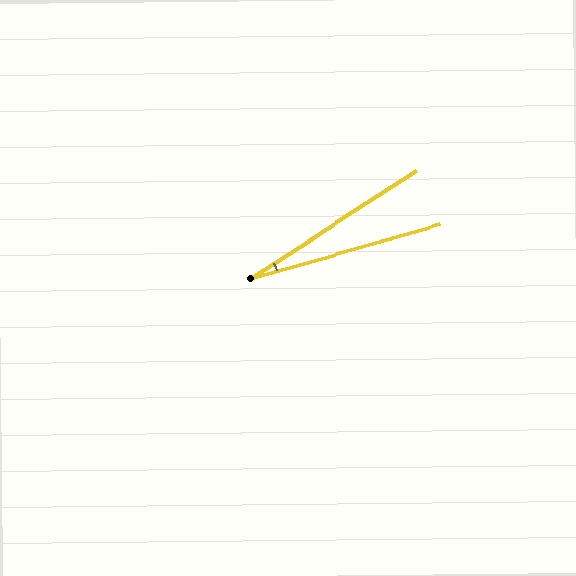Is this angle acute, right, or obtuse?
It is acute.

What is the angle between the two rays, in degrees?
Approximately 17 degrees.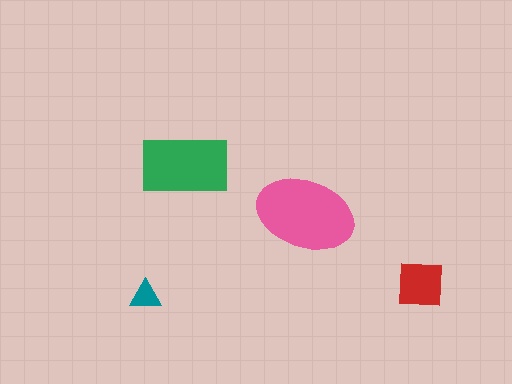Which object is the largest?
The pink ellipse.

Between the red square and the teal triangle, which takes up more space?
The red square.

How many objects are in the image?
There are 4 objects in the image.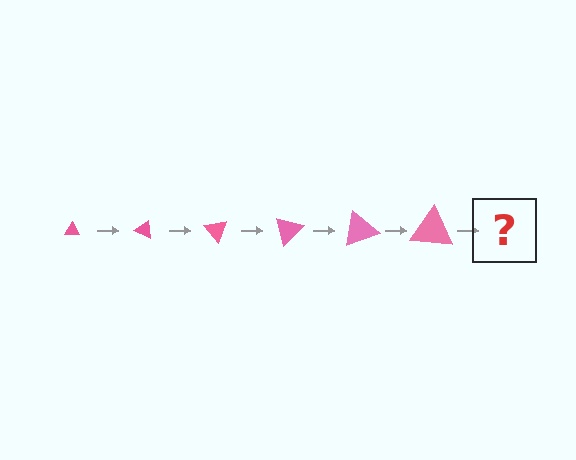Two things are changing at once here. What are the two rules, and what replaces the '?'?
The two rules are that the triangle grows larger each step and it rotates 25 degrees each step. The '?' should be a triangle, larger than the previous one and rotated 150 degrees from the start.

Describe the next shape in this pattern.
It should be a triangle, larger than the previous one and rotated 150 degrees from the start.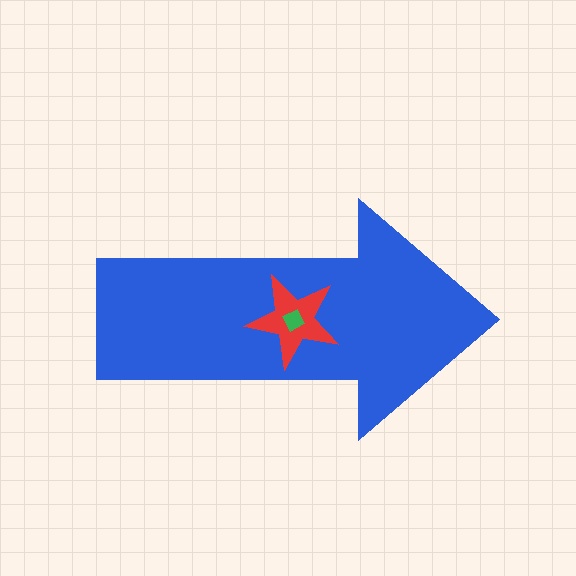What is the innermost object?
The green diamond.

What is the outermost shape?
The blue arrow.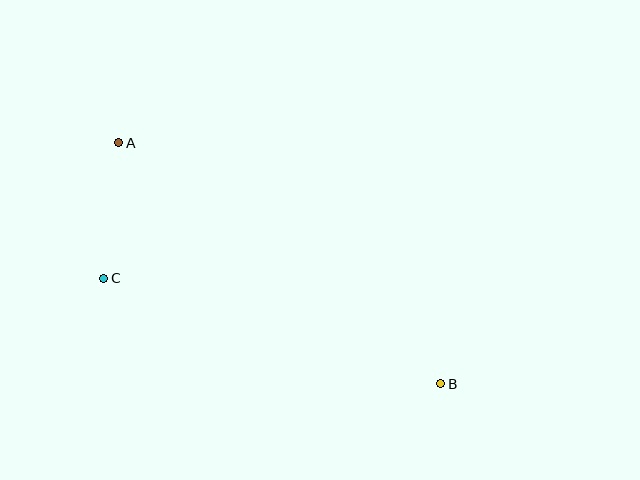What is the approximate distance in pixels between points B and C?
The distance between B and C is approximately 353 pixels.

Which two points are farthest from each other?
Points A and B are farthest from each other.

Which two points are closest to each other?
Points A and C are closest to each other.